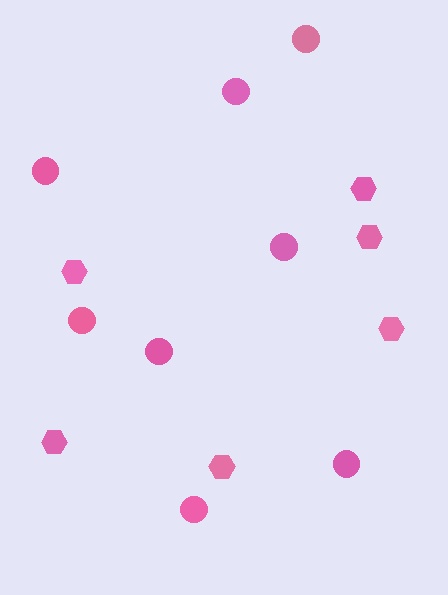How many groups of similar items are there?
There are 2 groups: one group of circles (8) and one group of hexagons (6).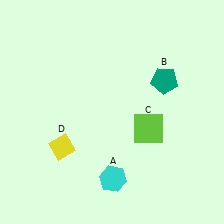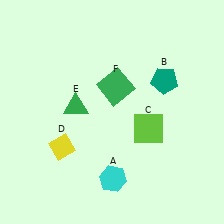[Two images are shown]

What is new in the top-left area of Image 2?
A green triangle (E) was added in the top-left area of Image 2.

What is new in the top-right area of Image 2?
A green square (F) was added in the top-right area of Image 2.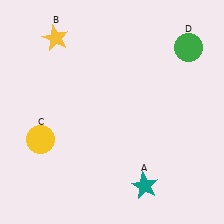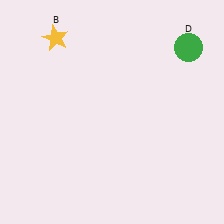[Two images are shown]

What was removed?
The teal star (A), the yellow circle (C) were removed in Image 2.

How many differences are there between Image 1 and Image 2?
There are 2 differences between the two images.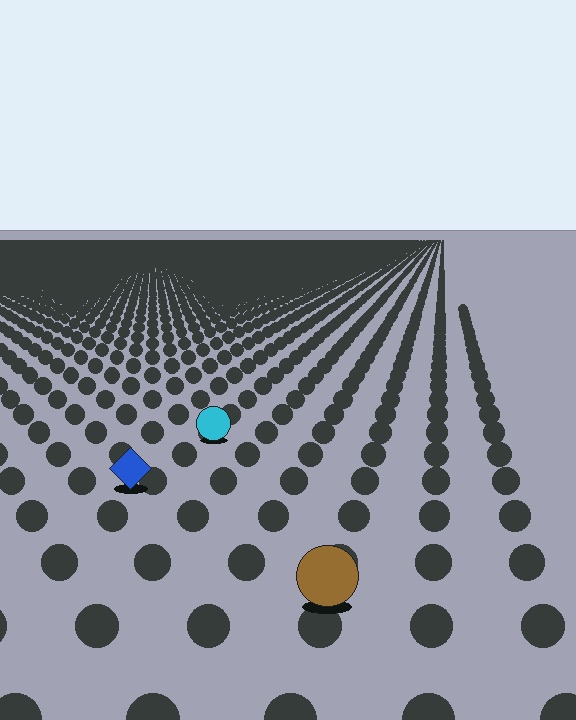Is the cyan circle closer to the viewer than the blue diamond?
No. The blue diamond is closer — you can tell from the texture gradient: the ground texture is coarser near it.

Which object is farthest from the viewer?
The cyan circle is farthest from the viewer. It appears smaller and the ground texture around it is denser.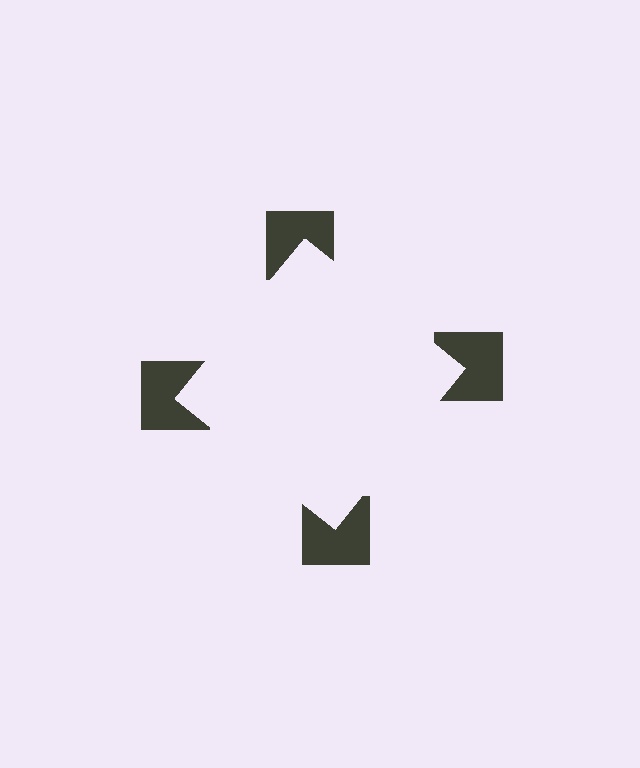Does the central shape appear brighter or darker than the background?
It typically appears slightly brighter than the background, even though no actual brightness change is drawn.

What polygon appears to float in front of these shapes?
An illusory square — its edges are inferred from the aligned wedge cuts in the notched squares, not physically drawn.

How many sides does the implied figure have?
4 sides.